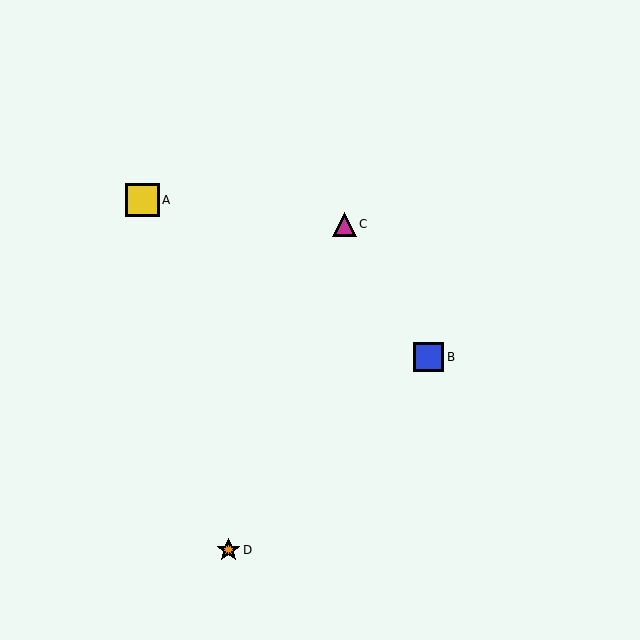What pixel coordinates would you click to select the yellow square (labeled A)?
Click at (142, 200) to select the yellow square A.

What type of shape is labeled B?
Shape B is a blue square.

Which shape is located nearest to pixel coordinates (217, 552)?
The orange star (labeled D) at (229, 550) is nearest to that location.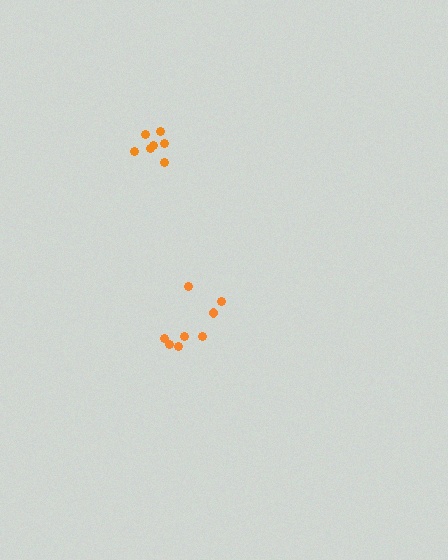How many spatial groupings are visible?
There are 2 spatial groupings.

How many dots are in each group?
Group 1: 7 dots, Group 2: 8 dots (15 total).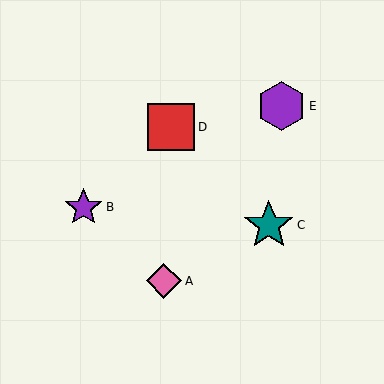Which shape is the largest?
The teal star (labeled C) is the largest.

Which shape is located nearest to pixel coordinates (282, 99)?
The purple hexagon (labeled E) at (282, 106) is nearest to that location.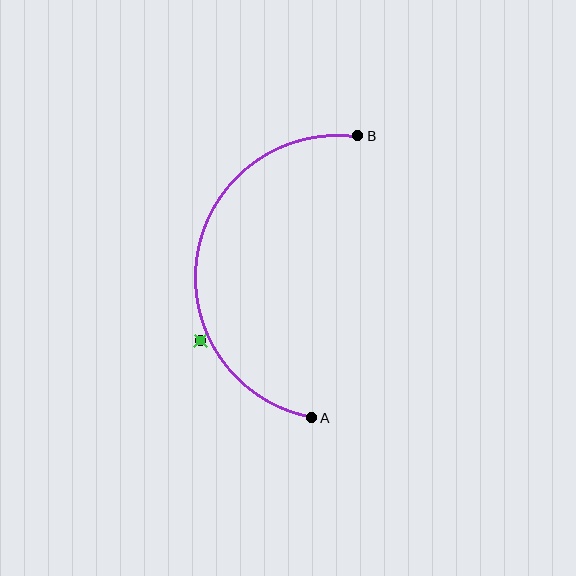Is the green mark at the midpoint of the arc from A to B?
No — the green mark does not lie on the arc at all. It sits slightly outside the curve.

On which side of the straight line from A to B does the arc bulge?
The arc bulges to the left of the straight line connecting A and B.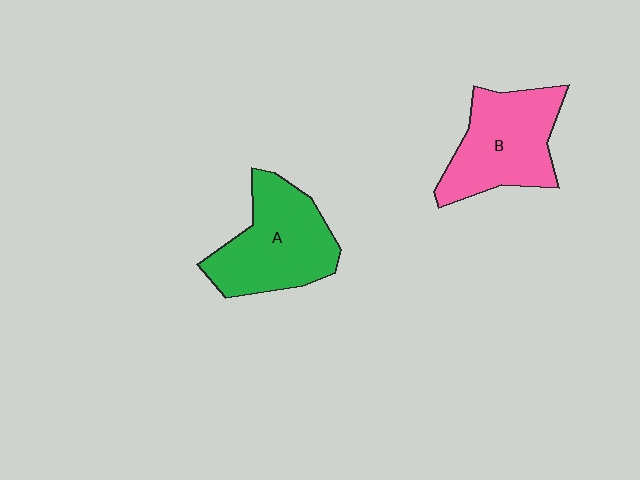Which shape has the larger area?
Shape A (green).